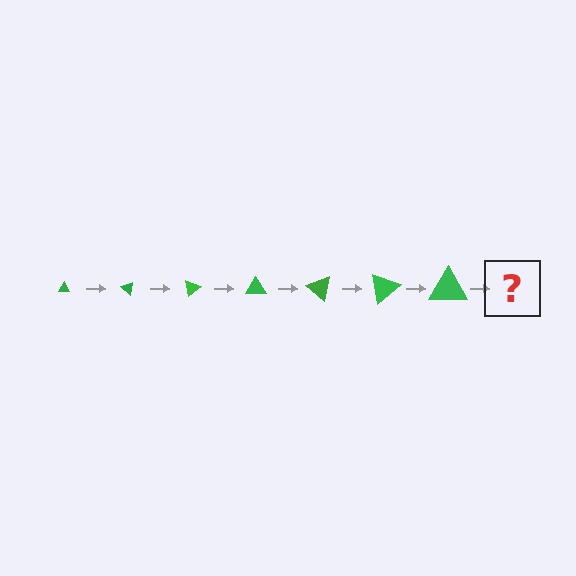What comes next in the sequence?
The next element should be a triangle, larger than the previous one and rotated 280 degrees from the start.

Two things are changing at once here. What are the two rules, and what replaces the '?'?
The two rules are that the triangle grows larger each step and it rotates 40 degrees each step. The '?' should be a triangle, larger than the previous one and rotated 280 degrees from the start.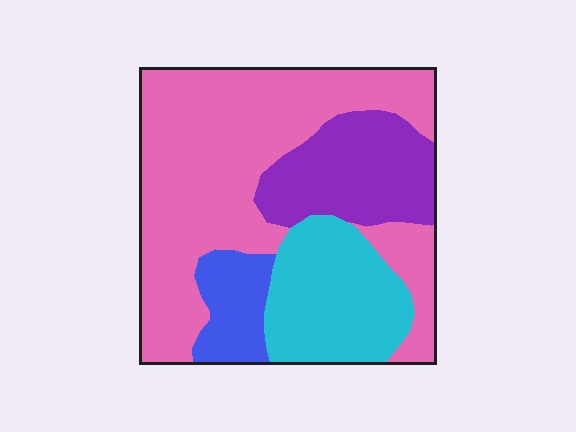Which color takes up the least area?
Blue, at roughly 10%.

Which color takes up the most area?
Pink, at roughly 55%.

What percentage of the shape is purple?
Purple covers 18% of the shape.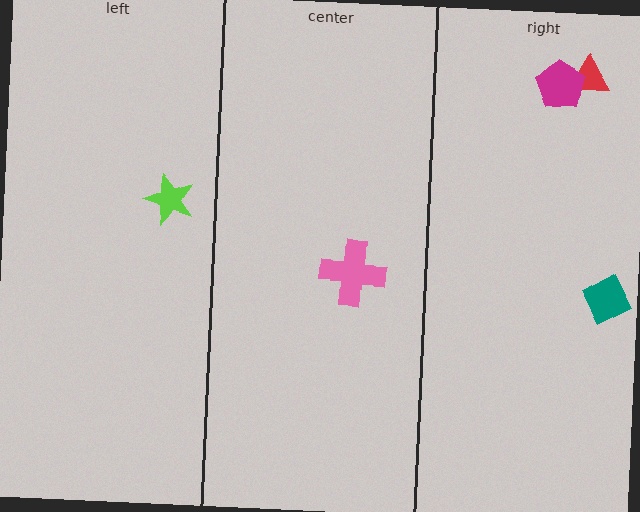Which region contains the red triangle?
The right region.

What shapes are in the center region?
The pink cross.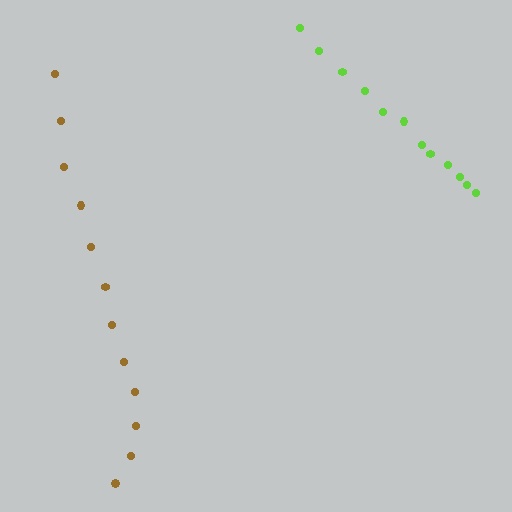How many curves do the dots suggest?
There are 2 distinct paths.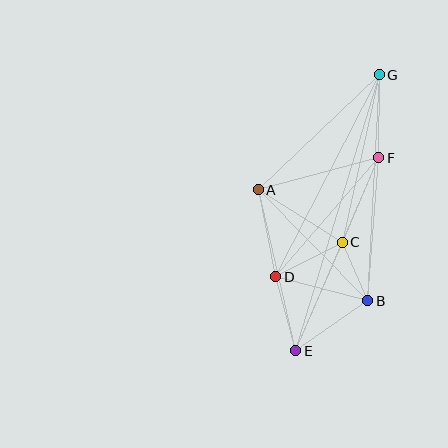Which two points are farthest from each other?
Points E and G are farthest from each other.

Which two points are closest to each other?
Points B and C are closest to each other.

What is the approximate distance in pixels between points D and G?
The distance between D and G is approximately 227 pixels.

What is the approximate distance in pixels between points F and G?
The distance between F and G is approximately 83 pixels.